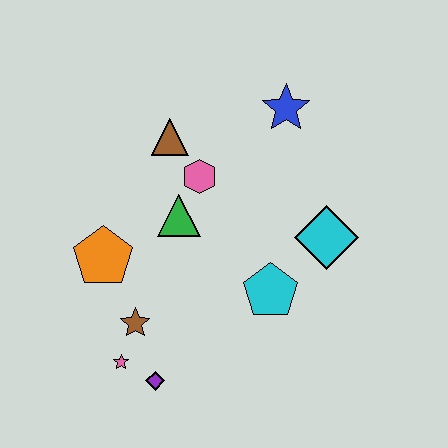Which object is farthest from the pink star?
The blue star is farthest from the pink star.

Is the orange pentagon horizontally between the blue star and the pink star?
No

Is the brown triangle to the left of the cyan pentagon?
Yes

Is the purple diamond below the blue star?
Yes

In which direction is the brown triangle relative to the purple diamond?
The brown triangle is above the purple diamond.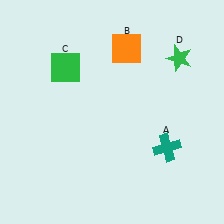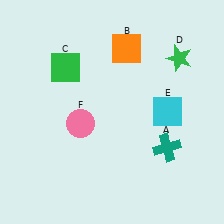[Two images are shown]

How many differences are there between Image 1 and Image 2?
There are 2 differences between the two images.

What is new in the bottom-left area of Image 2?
A pink circle (F) was added in the bottom-left area of Image 2.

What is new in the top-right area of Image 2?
A cyan square (E) was added in the top-right area of Image 2.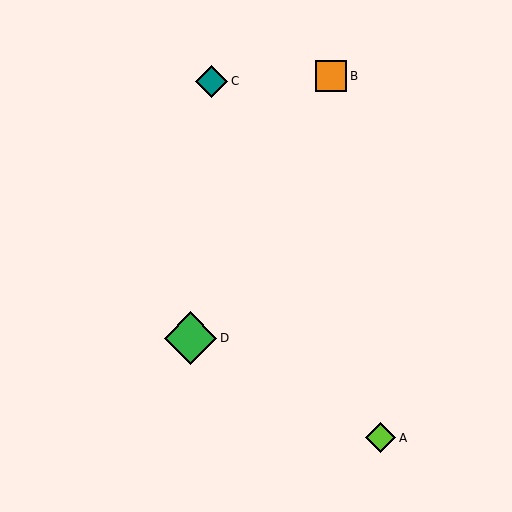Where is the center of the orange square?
The center of the orange square is at (331, 76).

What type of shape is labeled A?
Shape A is a lime diamond.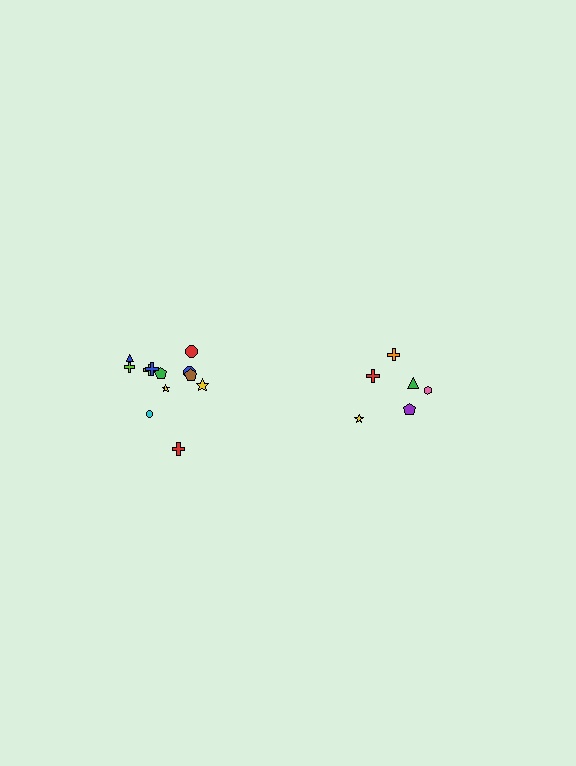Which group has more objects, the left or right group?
The left group.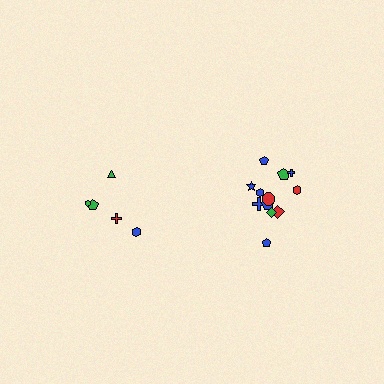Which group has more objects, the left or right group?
The right group.